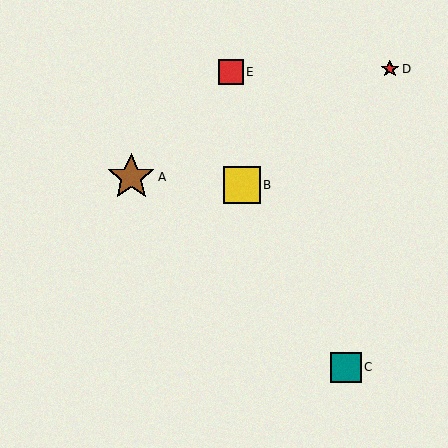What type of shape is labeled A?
Shape A is a brown star.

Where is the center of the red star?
The center of the red star is at (390, 69).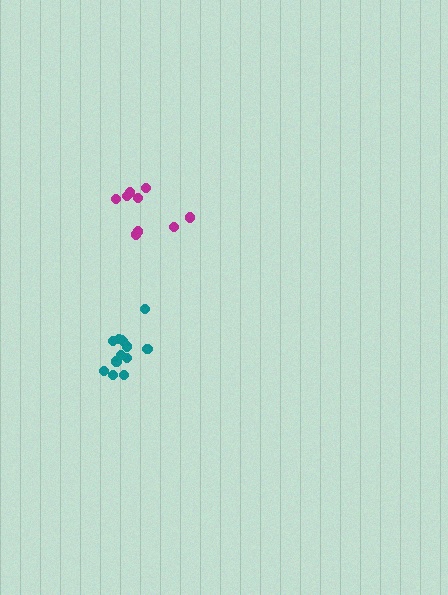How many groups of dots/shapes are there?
There are 2 groups.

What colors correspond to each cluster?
The clusters are colored: teal, magenta.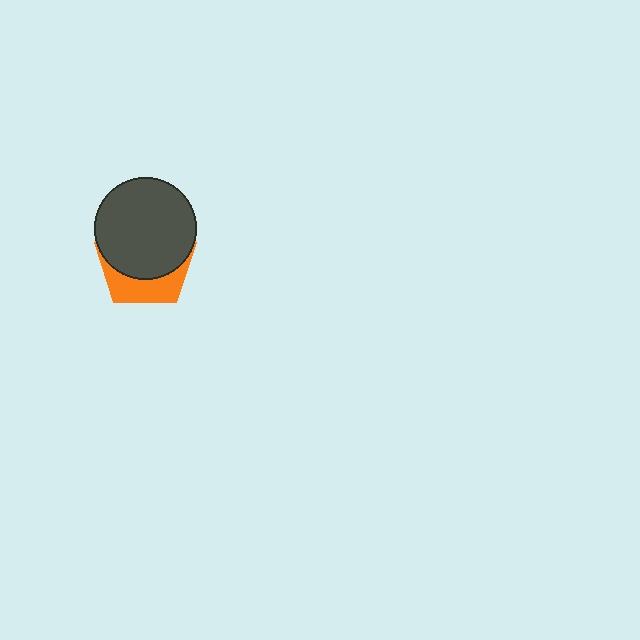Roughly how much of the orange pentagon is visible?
A small part of it is visible (roughly 34%).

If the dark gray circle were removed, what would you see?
You would see the complete orange pentagon.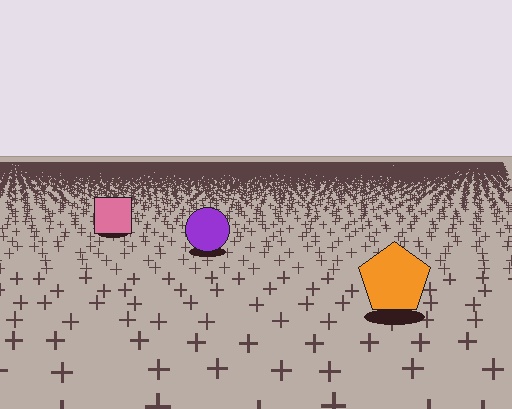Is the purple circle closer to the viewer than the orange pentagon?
No. The orange pentagon is closer — you can tell from the texture gradient: the ground texture is coarser near it.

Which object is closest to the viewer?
The orange pentagon is closest. The texture marks near it are larger and more spread out.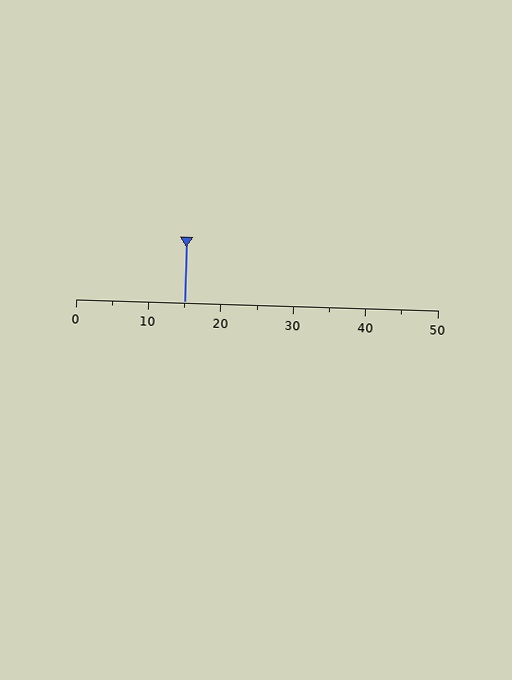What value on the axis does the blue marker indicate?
The marker indicates approximately 15.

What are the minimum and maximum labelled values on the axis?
The axis runs from 0 to 50.